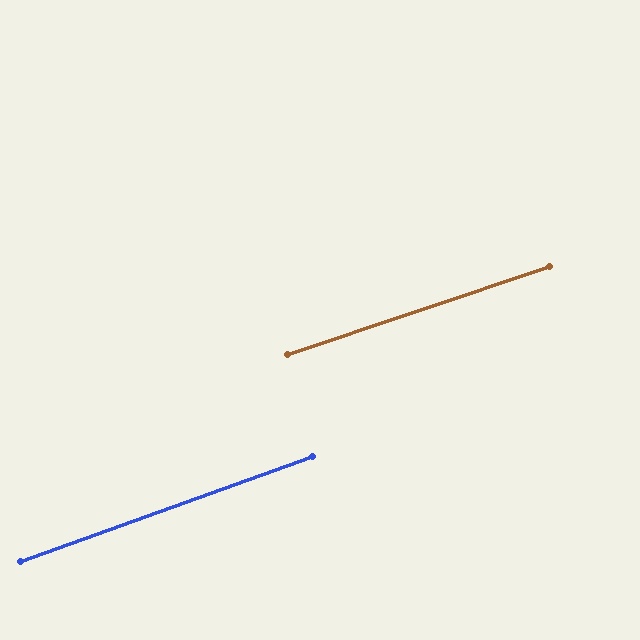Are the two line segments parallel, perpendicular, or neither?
Parallel — their directions differ by only 1.2°.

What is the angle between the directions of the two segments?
Approximately 1 degree.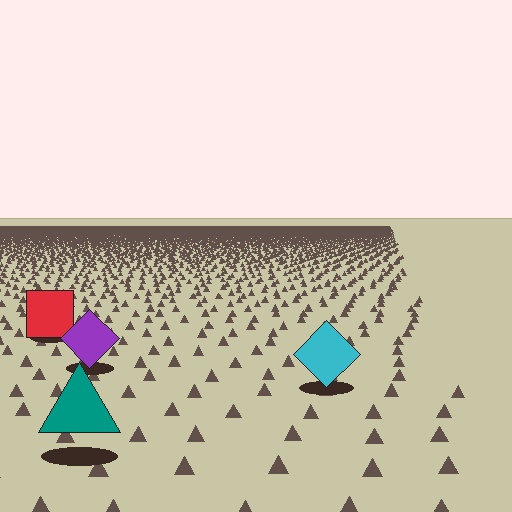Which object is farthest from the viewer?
The red square is farthest from the viewer. It appears smaller and the ground texture around it is denser.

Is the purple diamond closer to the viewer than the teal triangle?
No. The teal triangle is closer — you can tell from the texture gradient: the ground texture is coarser near it.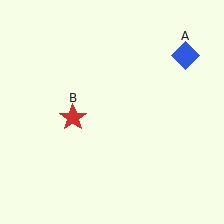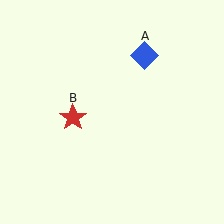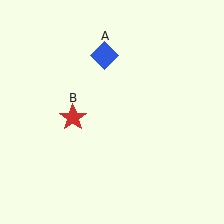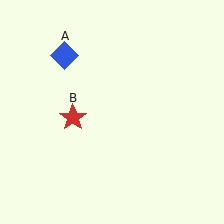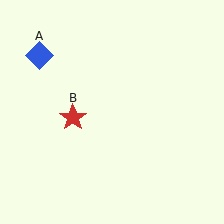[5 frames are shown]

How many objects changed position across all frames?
1 object changed position: blue diamond (object A).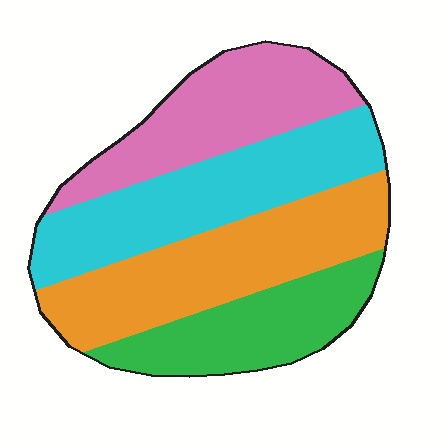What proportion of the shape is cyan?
Cyan covers about 30% of the shape.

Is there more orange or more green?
Orange.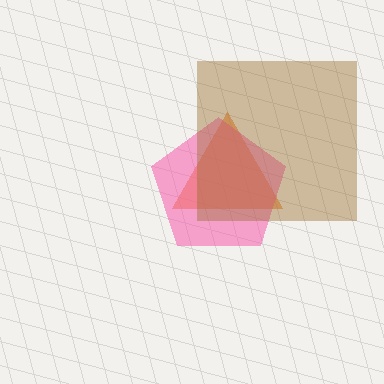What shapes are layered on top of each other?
The layered shapes are: an orange triangle, a pink pentagon, a brown square.